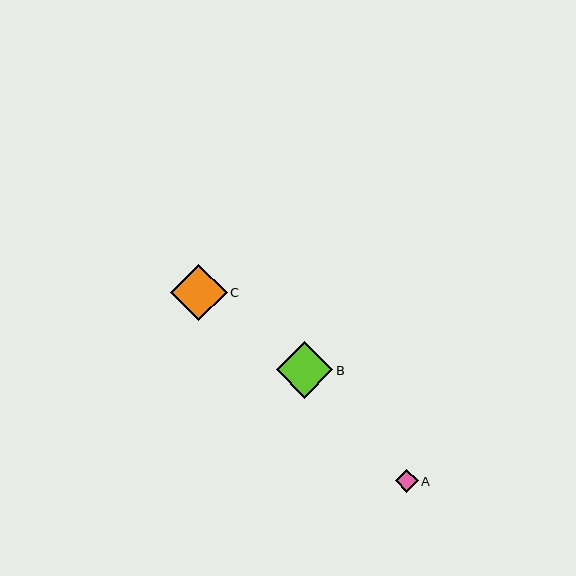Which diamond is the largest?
Diamond B is the largest with a size of approximately 57 pixels.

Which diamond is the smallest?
Diamond A is the smallest with a size of approximately 23 pixels.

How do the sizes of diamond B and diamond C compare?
Diamond B and diamond C are approximately the same size.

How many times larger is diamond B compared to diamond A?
Diamond B is approximately 2.5 times the size of diamond A.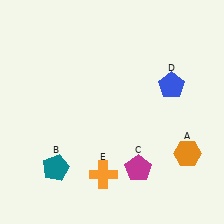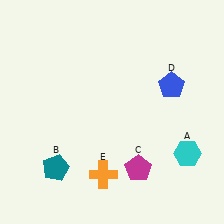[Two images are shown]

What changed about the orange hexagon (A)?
In Image 1, A is orange. In Image 2, it changed to cyan.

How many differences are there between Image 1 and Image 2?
There is 1 difference between the two images.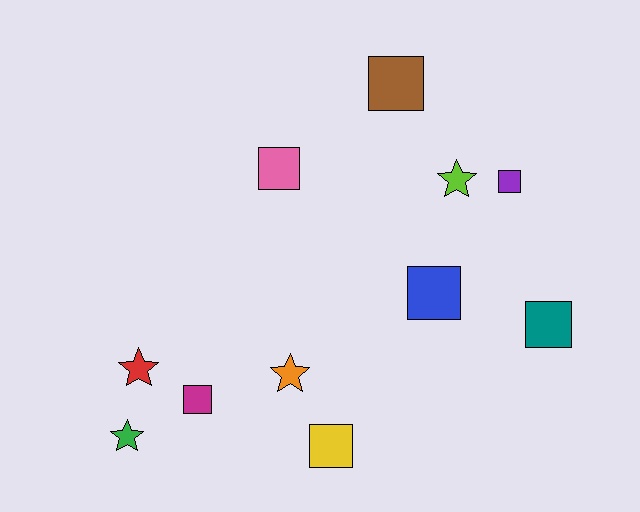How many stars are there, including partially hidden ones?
There are 4 stars.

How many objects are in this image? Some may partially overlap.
There are 11 objects.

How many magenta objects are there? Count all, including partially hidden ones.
There is 1 magenta object.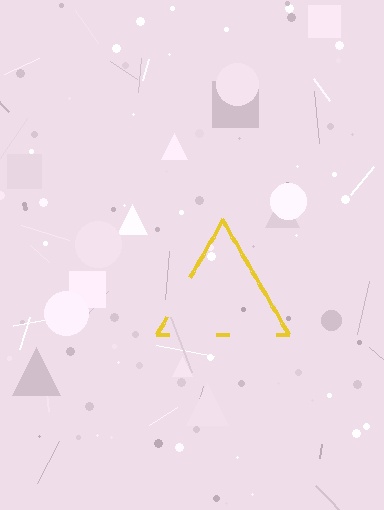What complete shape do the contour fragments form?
The contour fragments form a triangle.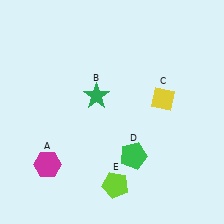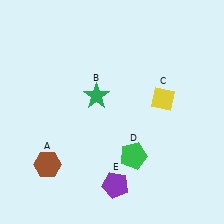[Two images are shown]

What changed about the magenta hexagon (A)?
In Image 1, A is magenta. In Image 2, it changed to brown.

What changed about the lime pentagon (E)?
In Image 1, E is lime. In Image 2, it changed to purple.